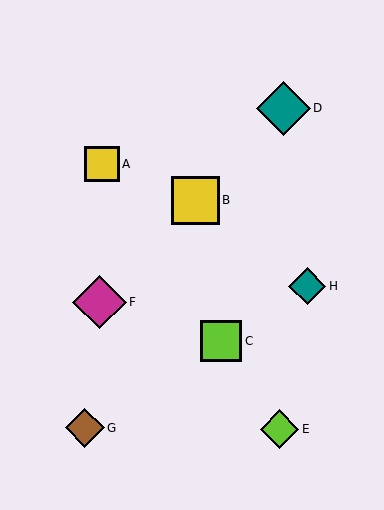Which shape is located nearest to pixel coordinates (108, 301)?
The magenta diamond (labeled F) at (100, 302) is nearest to that location.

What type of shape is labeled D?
Shape D is a teal diamond.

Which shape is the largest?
The teal diamond (labeled D) is the largest.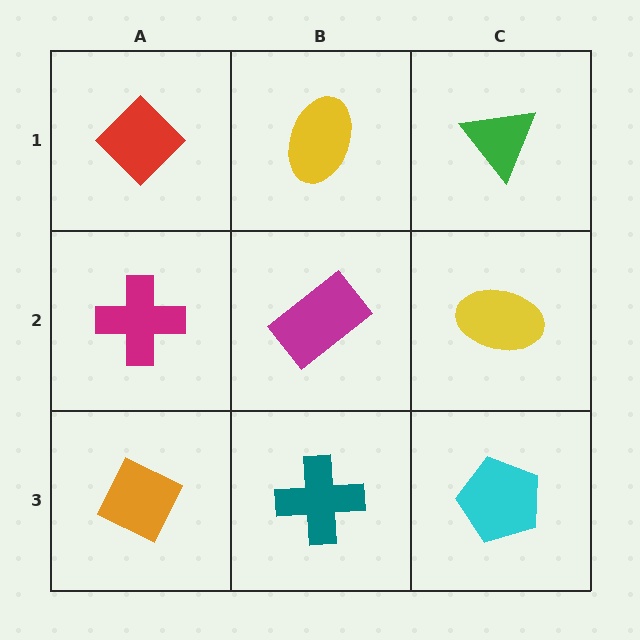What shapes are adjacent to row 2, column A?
A red diamond (row 1, column A), an orange diamond (row 3, column A), a magenta rectangle (row 2, column B).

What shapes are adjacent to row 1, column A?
A magenta cross (row 2, column A), a yellow ellipse (row 1, column B).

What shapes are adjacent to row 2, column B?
A yellow ellipse (row 1, column B), a teal cross (row 3, column B), a magenta cross (row 2, column A), a yellow ellipse (row 2, column C).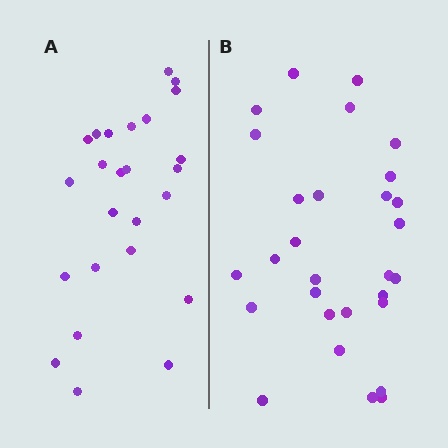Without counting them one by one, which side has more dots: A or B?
Region B (the right region) has more dots.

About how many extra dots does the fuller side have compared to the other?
Region B has about 4 more dots than region A.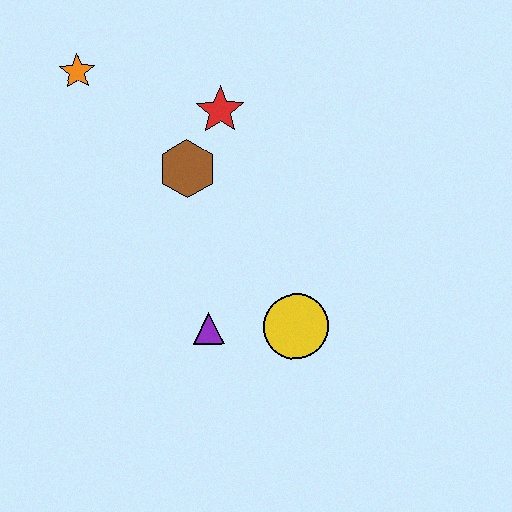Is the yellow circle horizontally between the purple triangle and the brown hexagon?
No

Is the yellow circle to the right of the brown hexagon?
Yes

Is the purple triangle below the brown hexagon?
Yes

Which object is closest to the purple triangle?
The yellow circle is closest to the purple triangle.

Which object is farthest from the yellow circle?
The orange star is farthest from the yellow circle.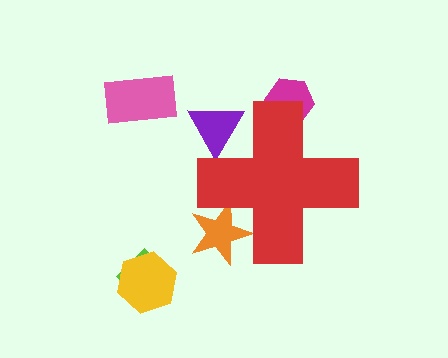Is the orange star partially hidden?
Yes, the orange star is partially hidden behind the red cross.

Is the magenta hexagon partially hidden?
Yes, the magenta hexagon is partially hidden behind the red cross.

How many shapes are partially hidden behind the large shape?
3 shapes are partially hidden.